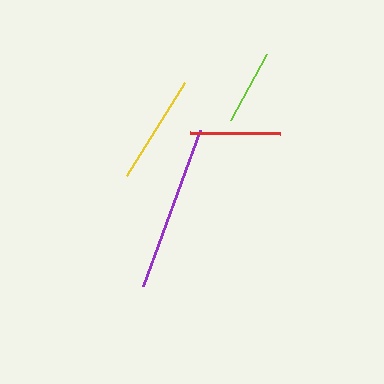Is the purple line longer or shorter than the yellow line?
The purple line is longer than the yellow line.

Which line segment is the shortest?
The lime line is the shortest at approximately 75 pixels.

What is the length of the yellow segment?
The yellow segment is approximately 110 pixels long.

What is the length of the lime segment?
The lime segment is approximately 75 pixels long.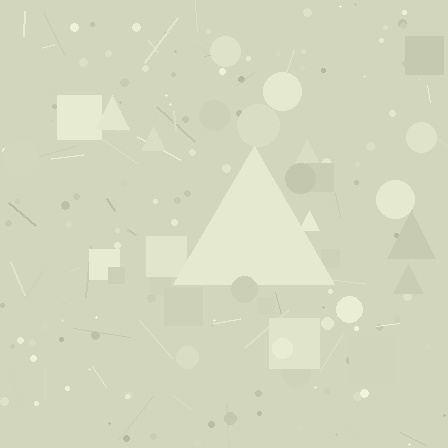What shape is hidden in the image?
A triangle is hidden in the image.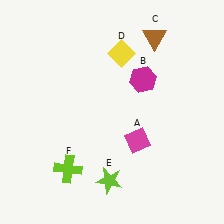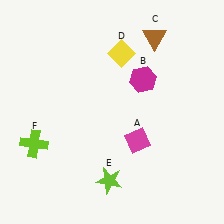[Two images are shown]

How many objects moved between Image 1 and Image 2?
1 object moved between the two images.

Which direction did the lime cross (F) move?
The lime cross (F) moved left.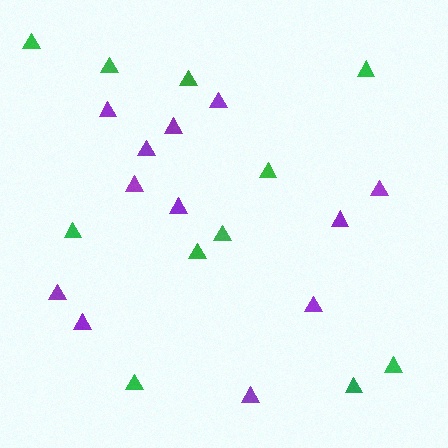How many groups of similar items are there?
There are 2 groups: one group of purple triangles (12) and one group of green triangles (11).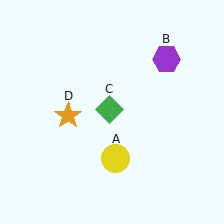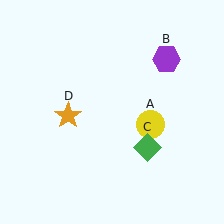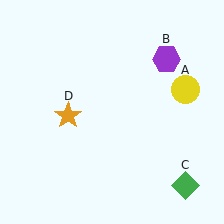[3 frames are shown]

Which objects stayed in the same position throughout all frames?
Purple hexagon (object B) and orange star (object D) remained stationary.